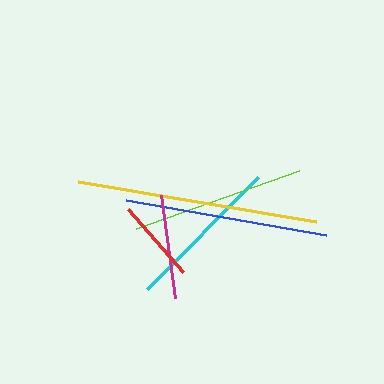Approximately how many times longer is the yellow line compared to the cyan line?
The yellow line is approximately 1.5 times the length of the cyan line.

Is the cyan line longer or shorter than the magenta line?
The cyan line is longer than the magenta line.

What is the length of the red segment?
The red segment is approximately 84 pixels long.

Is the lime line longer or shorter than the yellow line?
The yellow line is longer than the lime line.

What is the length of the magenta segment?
The magenta segment is approximately 104 pixels long.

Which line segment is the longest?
The yellow line is the longest at approximately 241 pixels.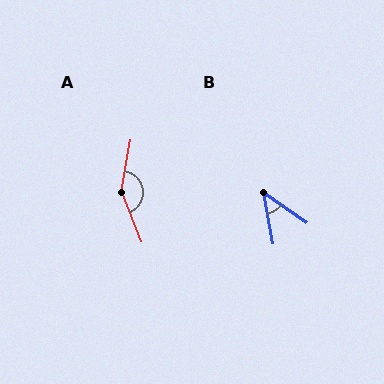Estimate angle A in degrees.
Approximately 149 degrees.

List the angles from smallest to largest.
B (44°), A (149°).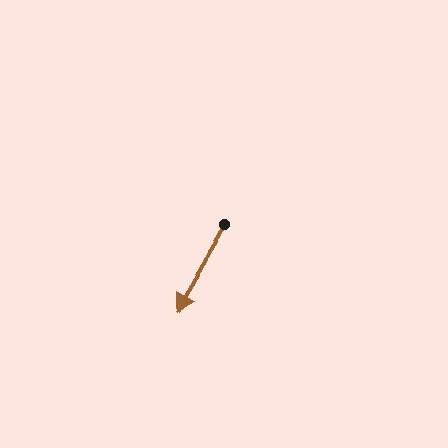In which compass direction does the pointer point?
Southwest.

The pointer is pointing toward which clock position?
Roughly 7 o'clock.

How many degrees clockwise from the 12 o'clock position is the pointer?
Approximately 209 degrees.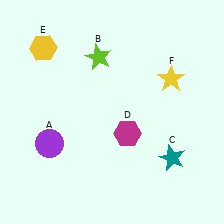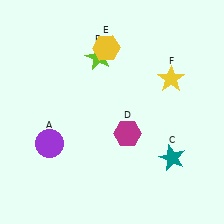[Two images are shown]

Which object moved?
The yellow hexagon (E) moved right.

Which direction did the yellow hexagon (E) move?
The yellow hexagon (E) moved right.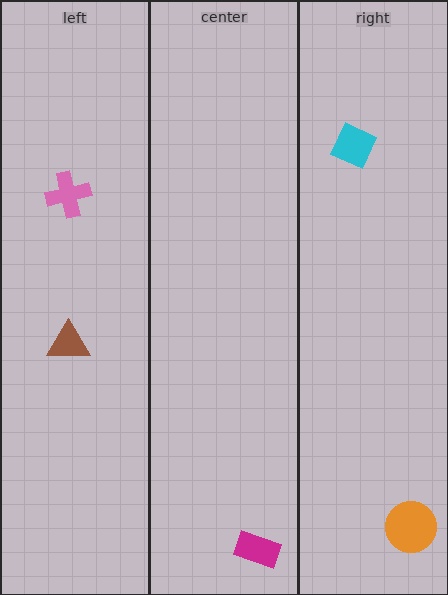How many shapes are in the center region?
1.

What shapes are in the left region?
The brown triangle, the pink cross.